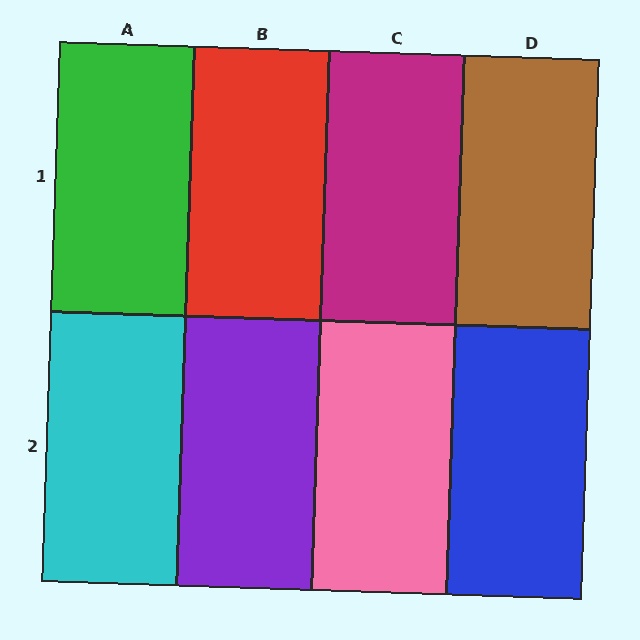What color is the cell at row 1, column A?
Green.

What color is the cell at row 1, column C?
Magenta.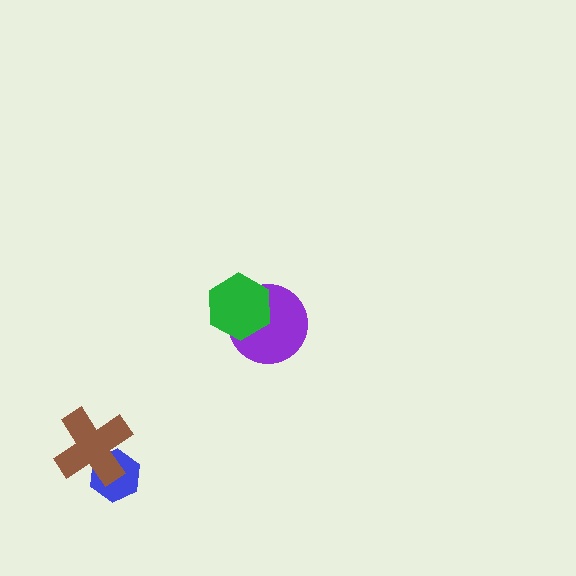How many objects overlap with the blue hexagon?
1 object overlaps with the blue hexagon.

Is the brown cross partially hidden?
No, no other shape covers it.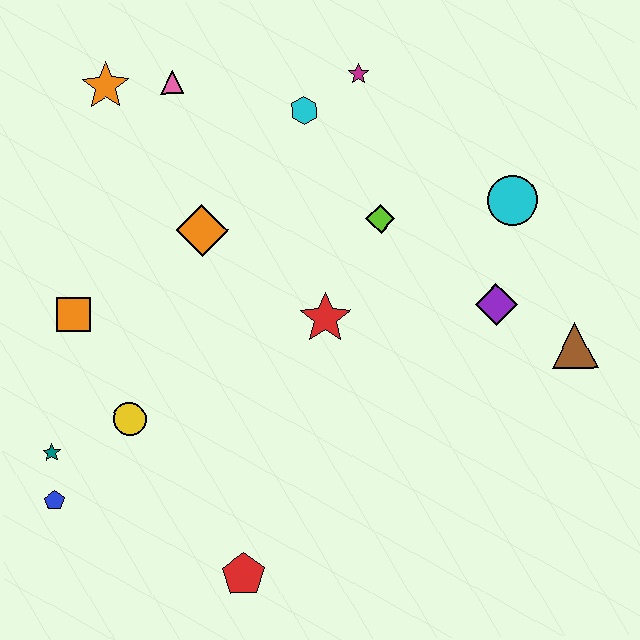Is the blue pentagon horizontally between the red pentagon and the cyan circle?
No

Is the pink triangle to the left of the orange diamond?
Yes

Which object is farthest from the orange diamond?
The brown triangle is farthest from the orange diamond.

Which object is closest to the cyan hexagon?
The magenta star is closest to the cyan hexagon.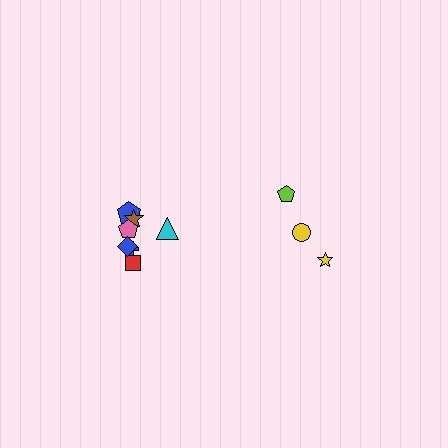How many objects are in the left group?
There are 7 objects.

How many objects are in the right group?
There are 3 objects.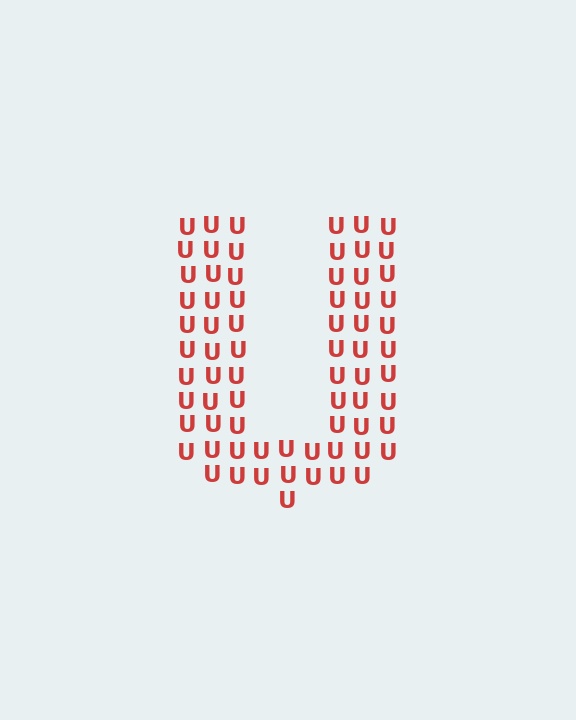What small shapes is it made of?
It is made of small letter U's.